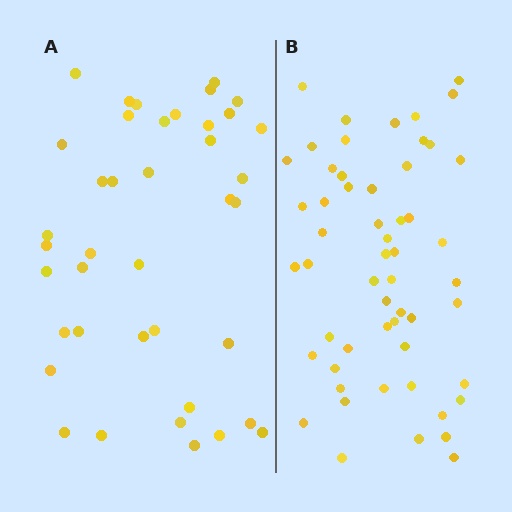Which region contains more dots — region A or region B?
Region B (the right region) has more dots.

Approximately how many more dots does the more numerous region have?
Region B has approximately 15 more dots than region A.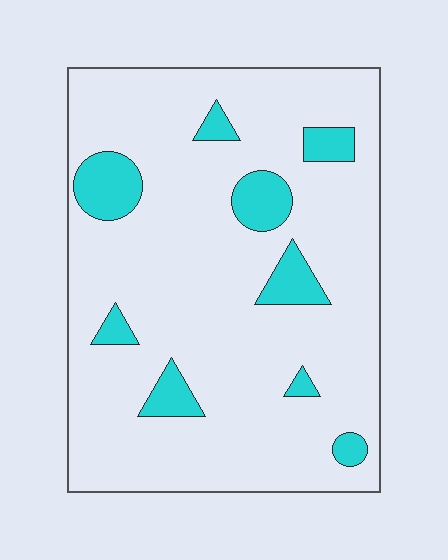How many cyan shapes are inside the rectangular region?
9.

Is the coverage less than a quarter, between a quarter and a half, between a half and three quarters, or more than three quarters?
Less than a quarter.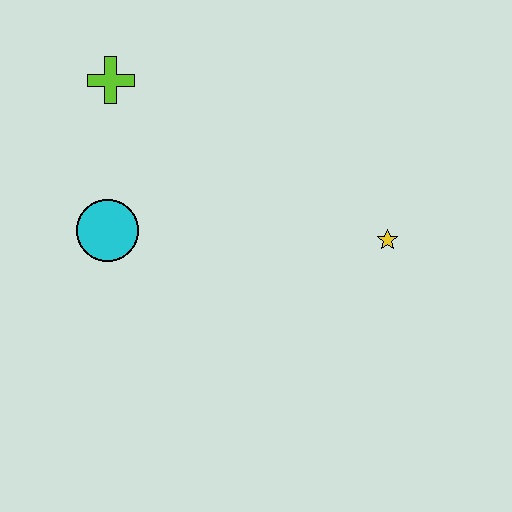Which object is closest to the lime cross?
The cyan circle is closest to the lime cross.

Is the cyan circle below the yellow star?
No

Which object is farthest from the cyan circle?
The yellow star is farthest from the cyan circle.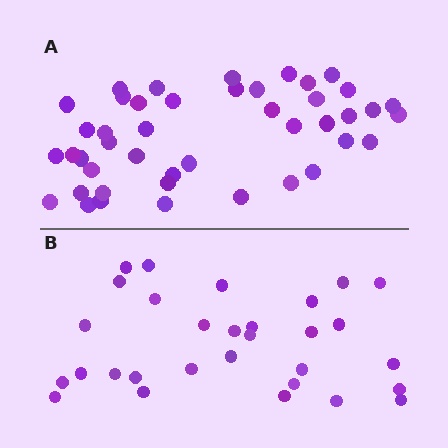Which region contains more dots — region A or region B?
Region A (the top region) has more dots.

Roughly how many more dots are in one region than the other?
Region A has approximately 15 more dots than region B.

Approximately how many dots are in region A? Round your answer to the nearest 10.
About 40 dots. (The exact count is 44, which rounds to 40.)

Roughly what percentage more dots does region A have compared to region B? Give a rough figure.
About 45% more.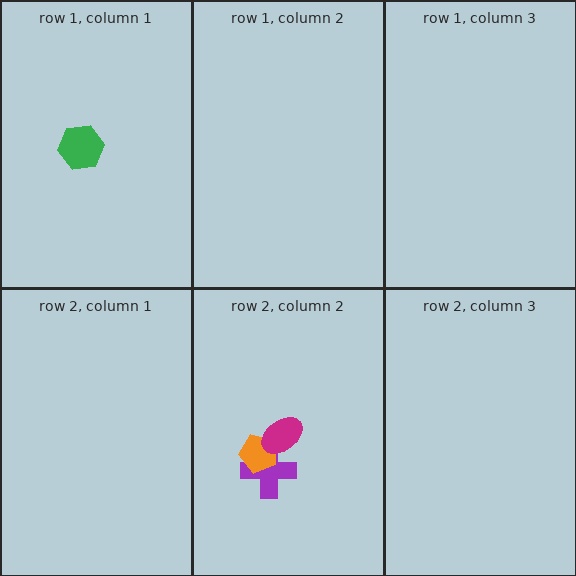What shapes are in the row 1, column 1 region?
The green hexagon.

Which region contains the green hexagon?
The row 1, column 1 region.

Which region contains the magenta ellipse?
The row 2, column 2 region.